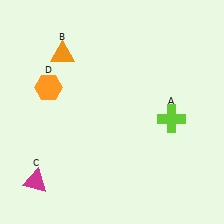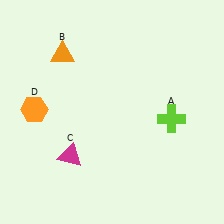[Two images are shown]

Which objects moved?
The objects that moved are: the magenta triangle (C), the orange hexagon (D).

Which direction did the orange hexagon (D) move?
The orange hexagon (D) moved down.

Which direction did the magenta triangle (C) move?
The magenta triangle (C) moved right.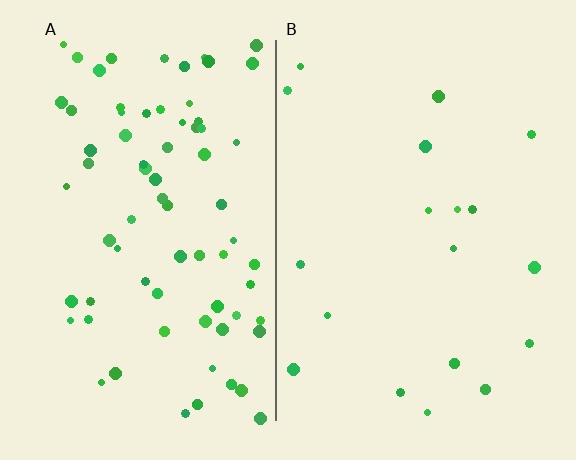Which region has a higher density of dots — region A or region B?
A (the left).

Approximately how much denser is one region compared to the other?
Approximately 3.9× — region A over region B.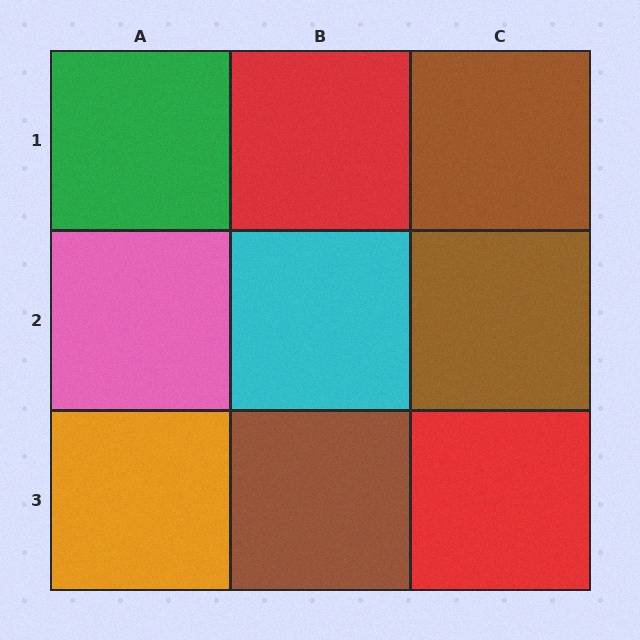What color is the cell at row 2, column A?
Pink.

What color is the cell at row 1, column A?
Green.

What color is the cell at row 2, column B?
Cyan.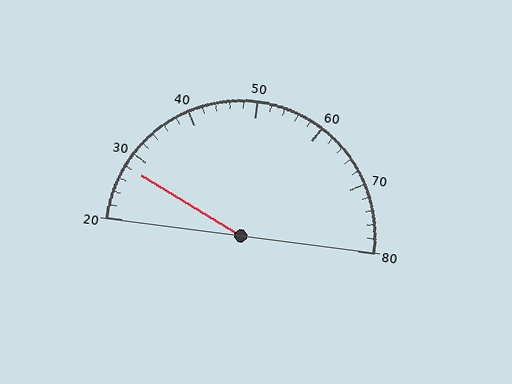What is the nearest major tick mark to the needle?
The nearest major tick mark is 30.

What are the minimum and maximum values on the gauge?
The gauge ranges from 20 to 80.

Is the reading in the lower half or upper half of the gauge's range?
The reading is in the lower half of the range (20 to 80).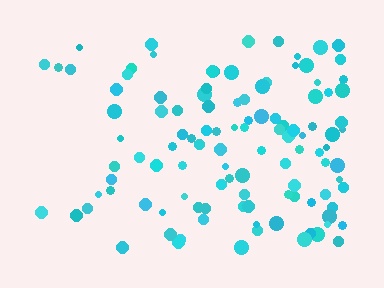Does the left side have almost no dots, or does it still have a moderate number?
Still a moderate number, just noticeably fewer than the right.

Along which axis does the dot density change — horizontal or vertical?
Horizontal.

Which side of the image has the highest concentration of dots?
The right.